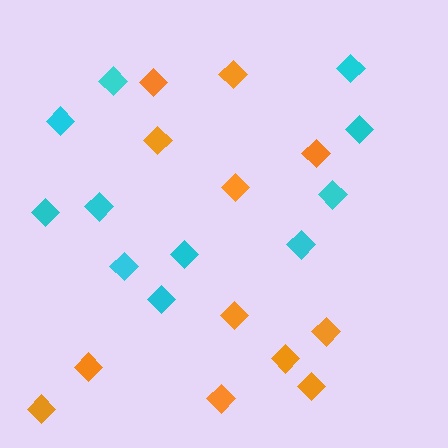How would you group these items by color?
There are 2 groups: one group of cyan diamonds (11) and one group of orange diamonds (12).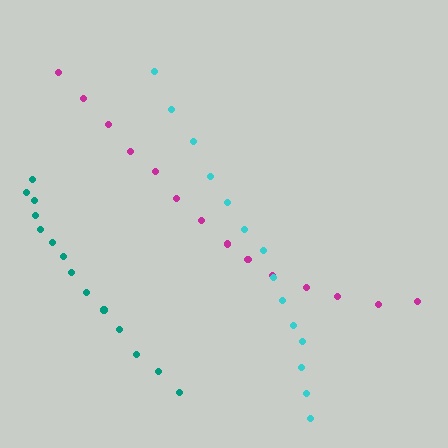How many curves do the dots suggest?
There are 3 distinct paths.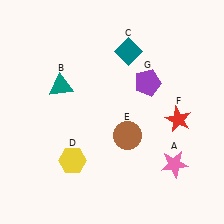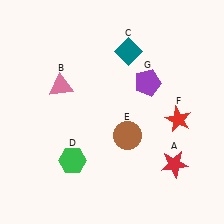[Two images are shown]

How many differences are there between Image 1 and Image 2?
There are 3 differences between the two images.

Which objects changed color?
A changed from pink to red. B changed from teal to pink. D changed from yellow to green.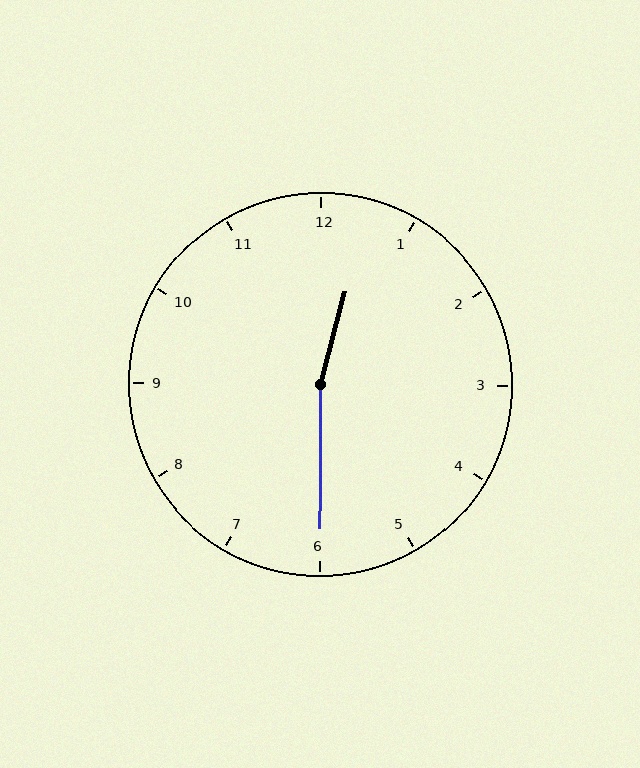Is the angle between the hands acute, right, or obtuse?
It is obtuse.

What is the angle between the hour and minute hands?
Approximately 165 degrees.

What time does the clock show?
12:30.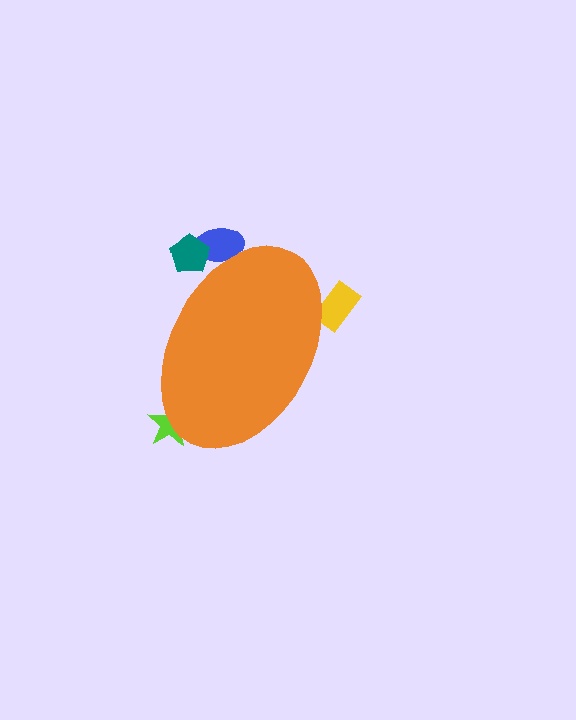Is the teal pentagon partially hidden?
Yes, the teal pentagon is partially hidden behind the orange ellipse.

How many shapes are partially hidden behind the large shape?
4 shapes are partially hidden.